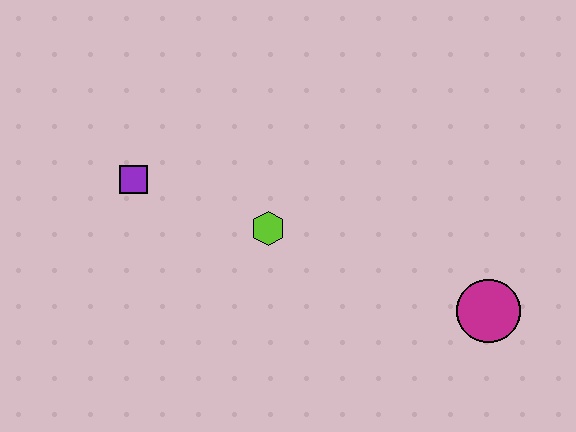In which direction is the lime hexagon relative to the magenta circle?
The lime hexagon is to the left of the magenta circle.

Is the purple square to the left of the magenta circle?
Yes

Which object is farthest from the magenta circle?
The purple square is farthest from the magenta circle.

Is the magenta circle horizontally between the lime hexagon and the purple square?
No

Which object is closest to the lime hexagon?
The purple square is closest to the lime hexagon.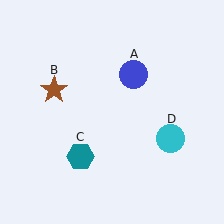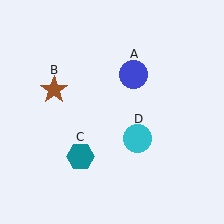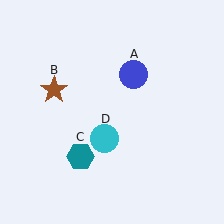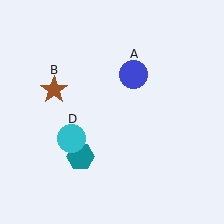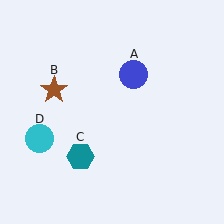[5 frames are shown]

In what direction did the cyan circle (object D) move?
The cyan circle (object D) moved left.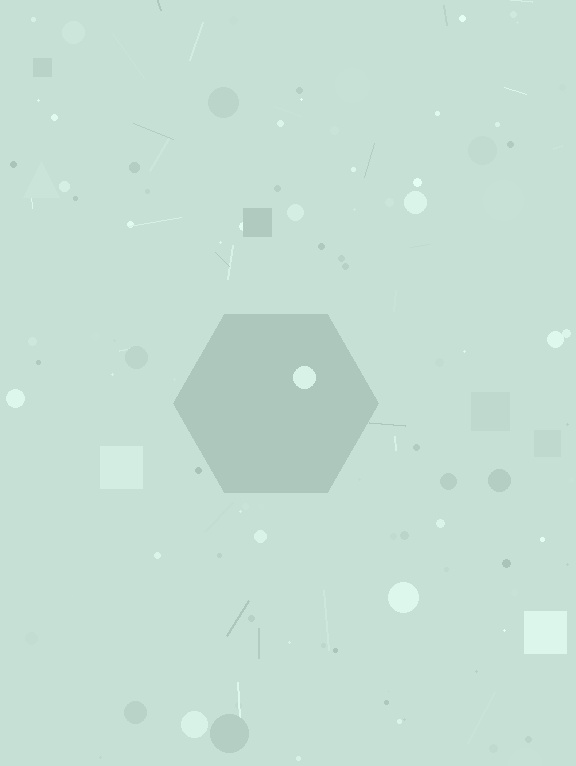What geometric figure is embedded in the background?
A hexagon is embedded in the background.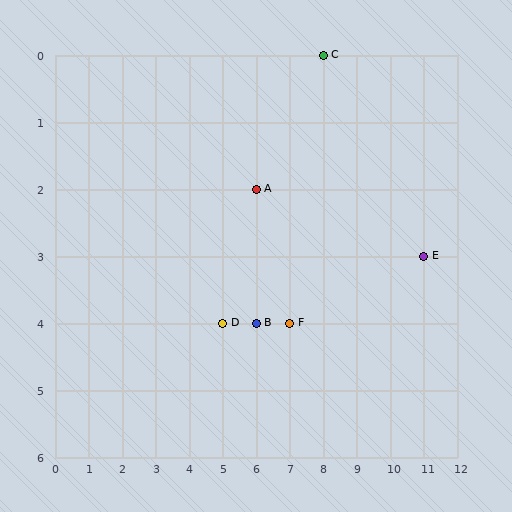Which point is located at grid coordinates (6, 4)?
Point B is at (6, 4).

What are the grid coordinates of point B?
Point B is at grid coordinates (6, 4).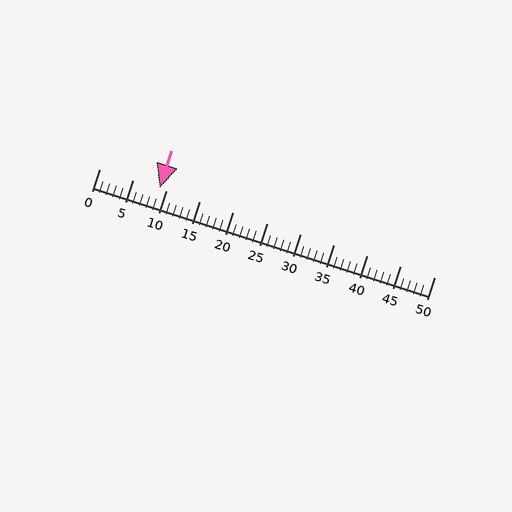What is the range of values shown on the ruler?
The ruler shows values from 0 to 50.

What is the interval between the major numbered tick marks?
The major tick marks are spaced 5 units apart.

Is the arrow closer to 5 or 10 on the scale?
The arrow is closer to 10.